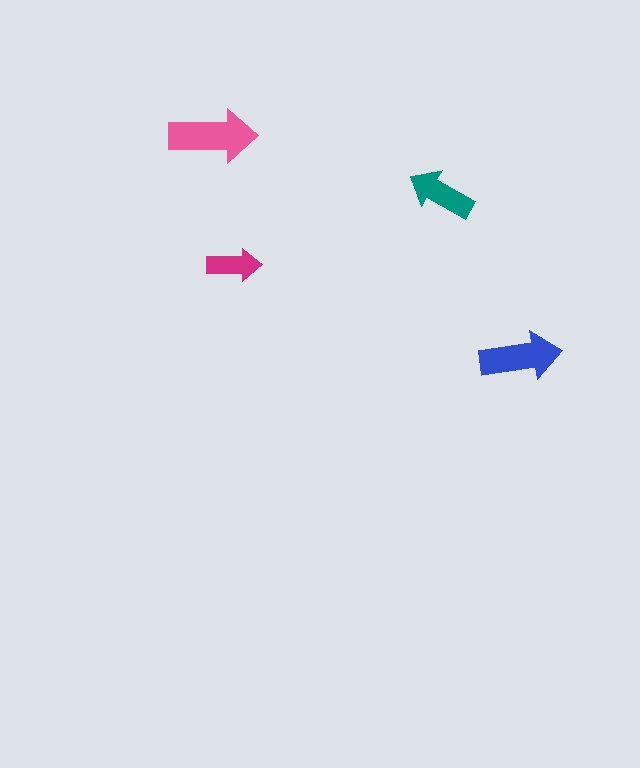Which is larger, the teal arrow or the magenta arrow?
The teal one.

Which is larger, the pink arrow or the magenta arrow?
The pink one.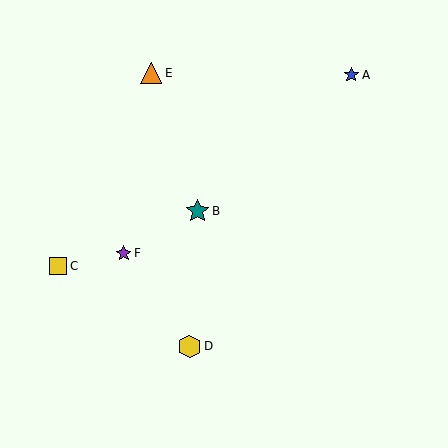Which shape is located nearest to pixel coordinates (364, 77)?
The blue star (labeled A) at (351, 75) is nearest to that location.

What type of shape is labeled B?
Shape B is a teal star.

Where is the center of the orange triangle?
The center of the orange triangle is at (151, 73).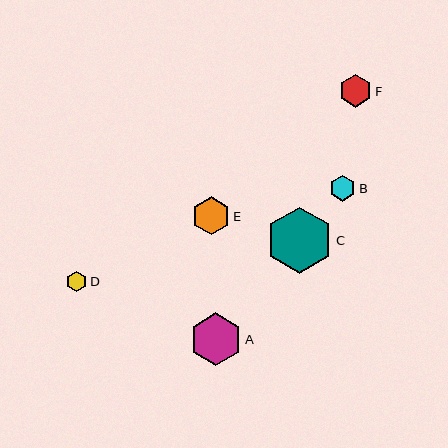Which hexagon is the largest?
Hexagon C is the largest with a size of approximately 66 pixels.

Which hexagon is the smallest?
Hexagon D is the smallest with a size of approximately 20 pixels.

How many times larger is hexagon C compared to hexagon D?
Hexagon C is approximately 3.3 times the size of hexagon D.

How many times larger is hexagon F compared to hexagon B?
Hexagon F is approximately 1.2 times the size of hexagon B.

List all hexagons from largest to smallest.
From largest to smallest: C, A, E, F, B, D.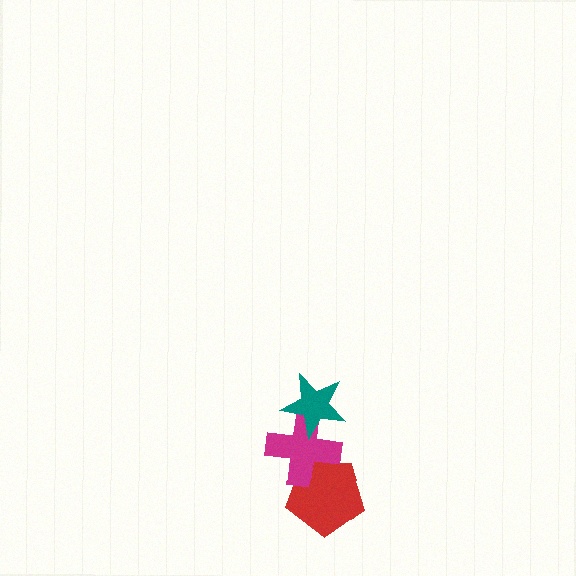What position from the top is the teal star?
The teal star is 1st from the top.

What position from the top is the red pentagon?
The red pentagon is 3rd from the top.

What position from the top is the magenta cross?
The magenta cross is 2nd from the top.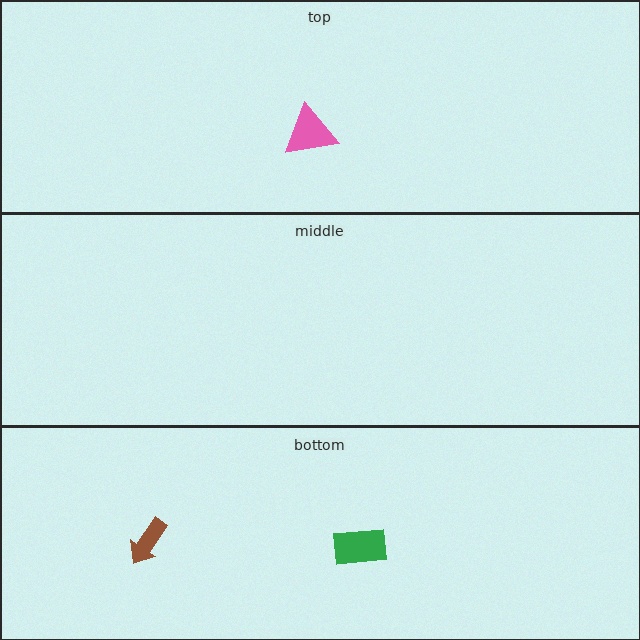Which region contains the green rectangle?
The bottom region.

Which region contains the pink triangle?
The top region.